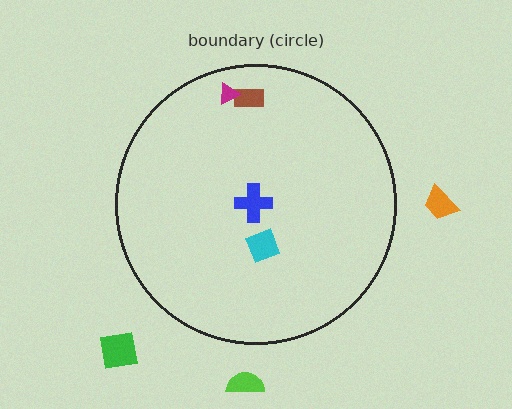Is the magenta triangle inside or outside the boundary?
Inside.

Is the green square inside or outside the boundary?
Outside.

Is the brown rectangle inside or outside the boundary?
Inside.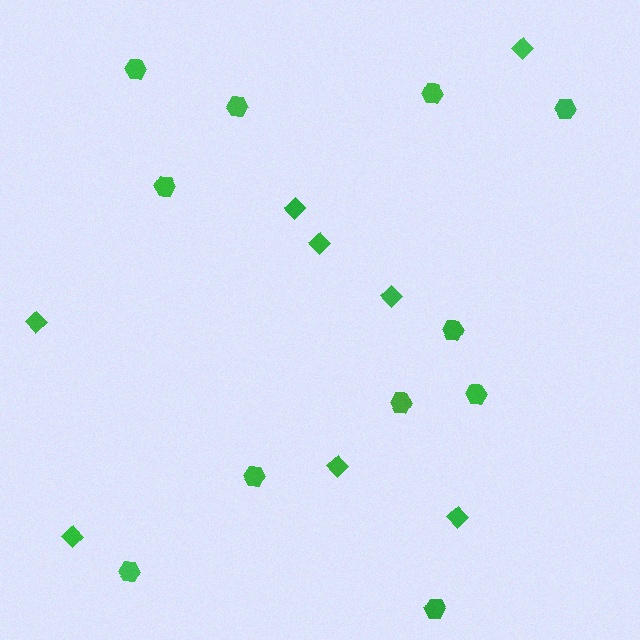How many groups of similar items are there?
There are 2 groups: one group of diamonds (8) and one group of hexagons (11).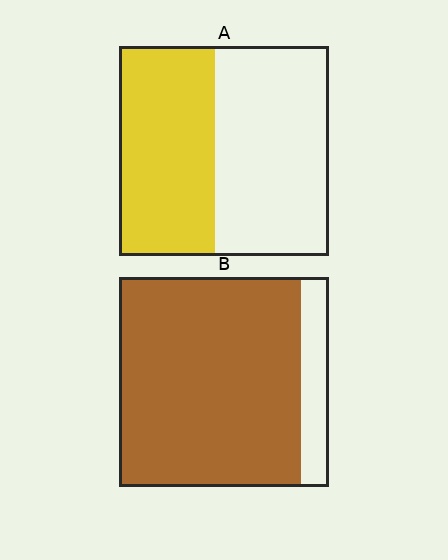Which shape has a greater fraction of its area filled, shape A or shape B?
Shape B.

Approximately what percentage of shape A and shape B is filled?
A is approximately 45% and B is approximately 85%.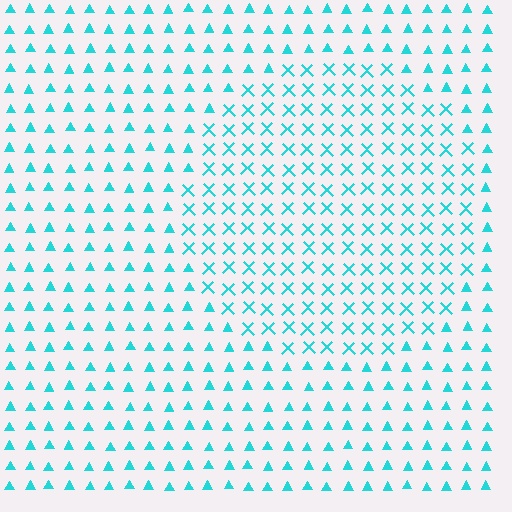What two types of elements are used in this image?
The image uses X marks inside the circle region and triangles outside it.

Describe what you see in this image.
The image is filled with small cyan elements arranged in a uniform grid. A circle-shaped region contains X marks, while the surrounding area contains triangles. The boundary is defined purely by the change in element shape.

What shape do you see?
I see a circle.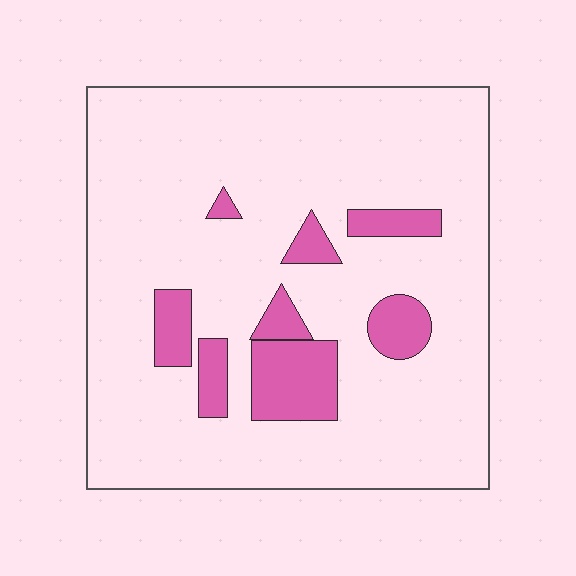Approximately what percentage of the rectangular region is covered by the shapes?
Approximately 15%.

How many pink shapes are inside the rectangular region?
8.